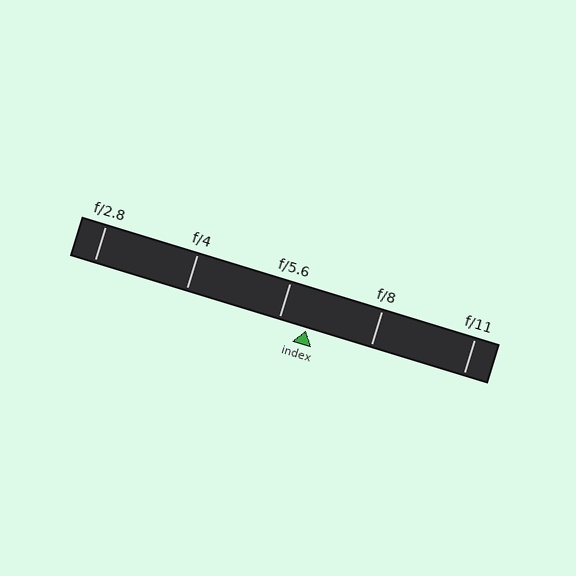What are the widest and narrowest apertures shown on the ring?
The widest aperture shown is f/2.8 and the narrowest is f/11.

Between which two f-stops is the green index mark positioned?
The index mark is between f/5.6 and f/8.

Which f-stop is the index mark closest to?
The index mark is closest to f/5.6.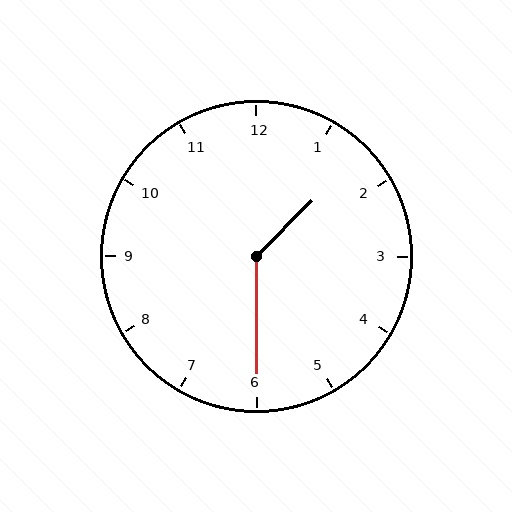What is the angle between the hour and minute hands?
Approximately 135 degrees.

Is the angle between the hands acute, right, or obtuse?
It is obtuse.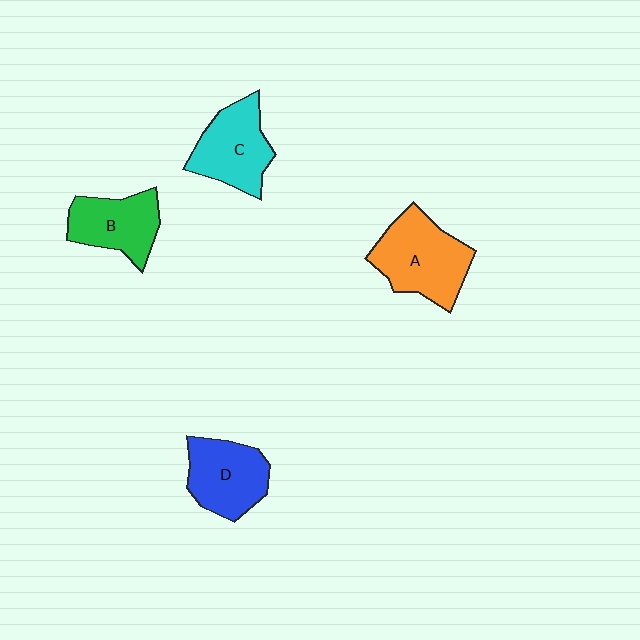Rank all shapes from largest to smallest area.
From largest to smallest: A (orange), C (cyan), D (blue), B (green).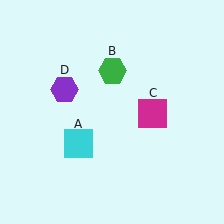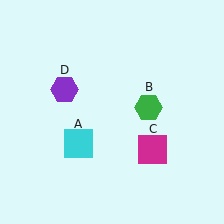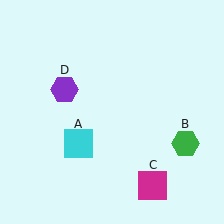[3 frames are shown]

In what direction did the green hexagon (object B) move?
The green hexagon (object B) moved down and to the right.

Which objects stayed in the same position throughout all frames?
Cyan square (object A) and purple hexagon (object D) remained stationary.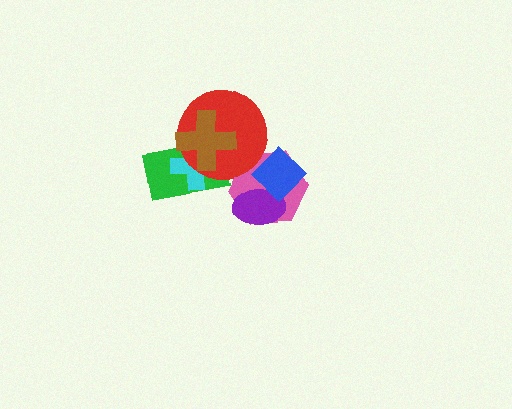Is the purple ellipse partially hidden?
Yes, it is partially covered by another shape.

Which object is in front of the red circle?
The brown cross is in front of the red circle.